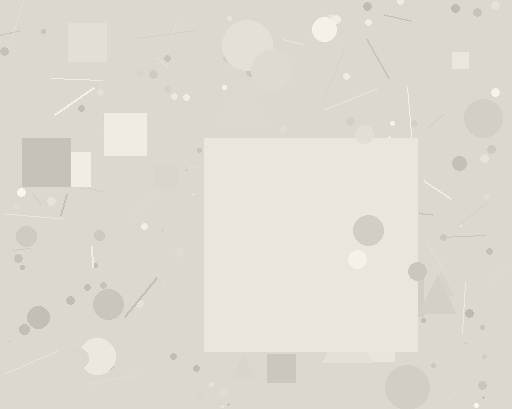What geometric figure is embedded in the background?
A square is embedded in the background.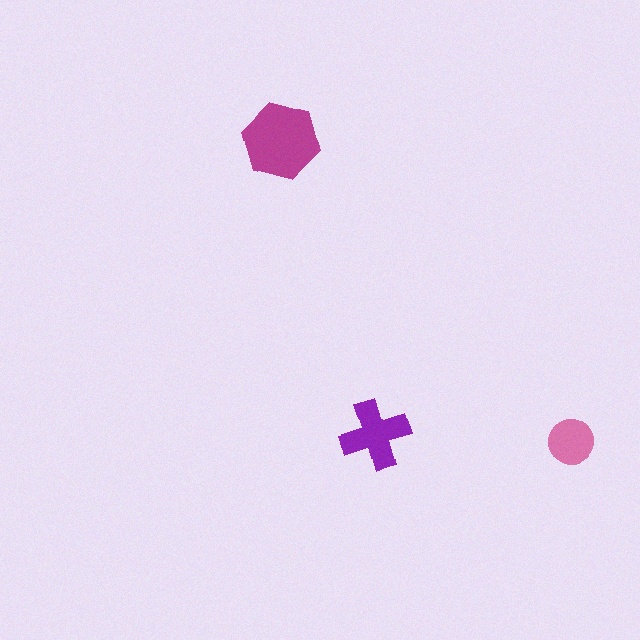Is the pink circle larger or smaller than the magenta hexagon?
Smaller.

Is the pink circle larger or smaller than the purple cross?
Smaller.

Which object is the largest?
The magenta hexagon.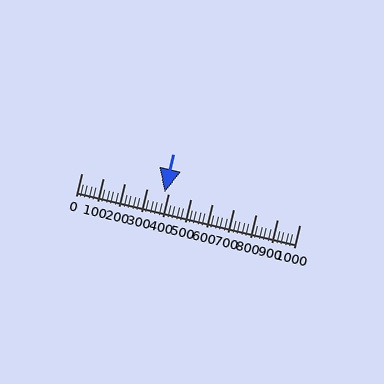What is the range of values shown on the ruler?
The ruler shows values from 0 to 1000.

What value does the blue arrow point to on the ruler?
The blue arrow points to approximately 380.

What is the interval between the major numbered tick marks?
The major tick marks are spaced 100 units apart.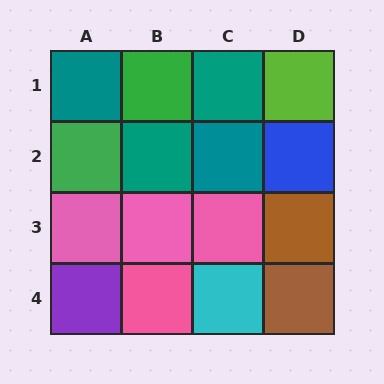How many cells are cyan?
1 cell is cyan.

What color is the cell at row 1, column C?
Teal.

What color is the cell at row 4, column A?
Purple.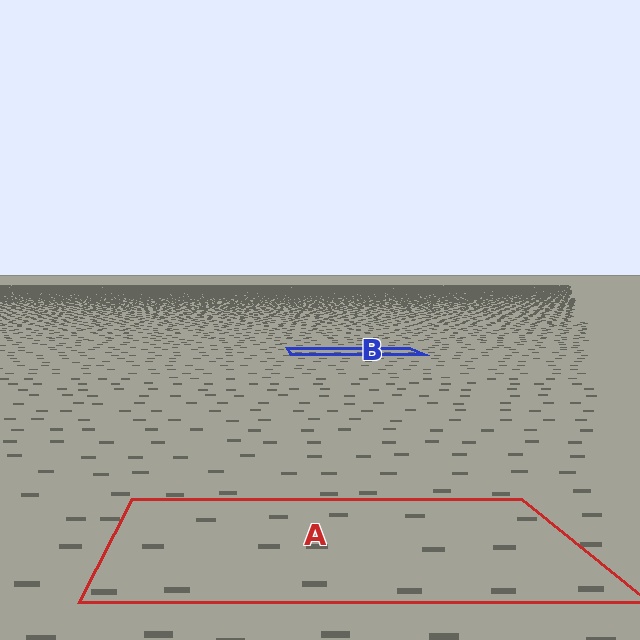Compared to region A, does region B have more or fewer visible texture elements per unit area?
Region B has more texture elements per unit area — they are packed more densely because it is farther away.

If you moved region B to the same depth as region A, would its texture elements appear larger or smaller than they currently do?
They would appear larger. At a closer depth, the same texture elements are projected at a bigger on-screen size.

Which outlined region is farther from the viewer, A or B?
Region B is farther from the viewer — the texture elements inside it appear smaller and more densely packed.